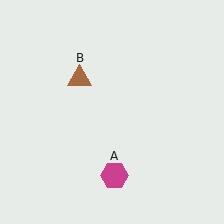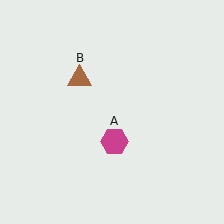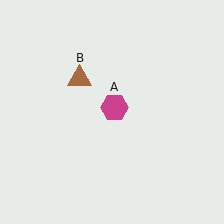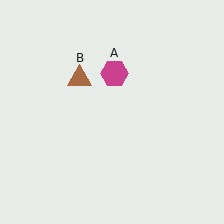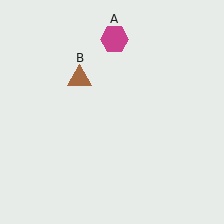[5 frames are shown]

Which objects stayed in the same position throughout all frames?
Brown triangle (object B) remained stationary.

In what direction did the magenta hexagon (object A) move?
The magenta hexagon (object A) moved up.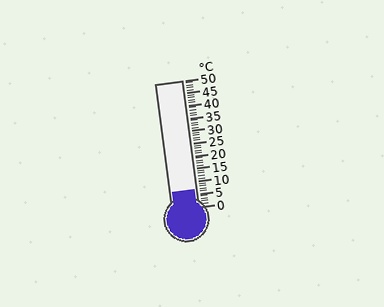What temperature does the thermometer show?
The thermometer shows approximately 7°C.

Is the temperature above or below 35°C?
The temperature is below 35°C.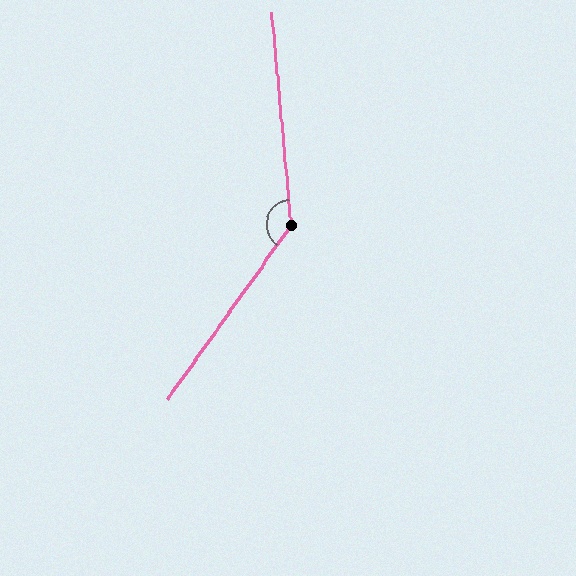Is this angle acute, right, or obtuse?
It is obtuse.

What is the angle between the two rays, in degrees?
Approximately 139 degrees.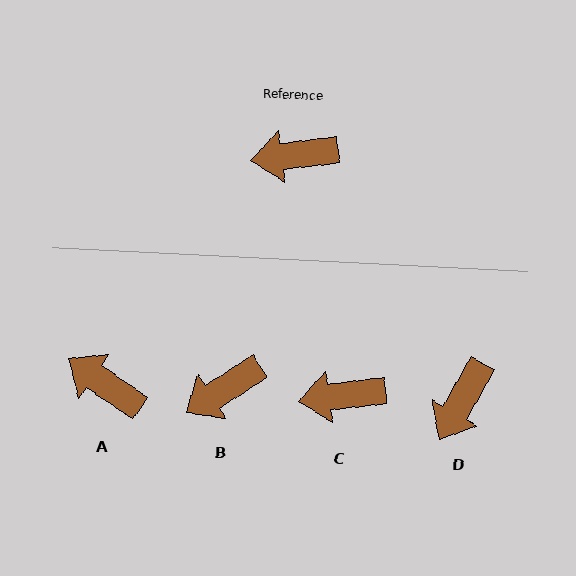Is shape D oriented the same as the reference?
No, it is off by about 53 degrees.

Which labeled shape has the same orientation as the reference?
C.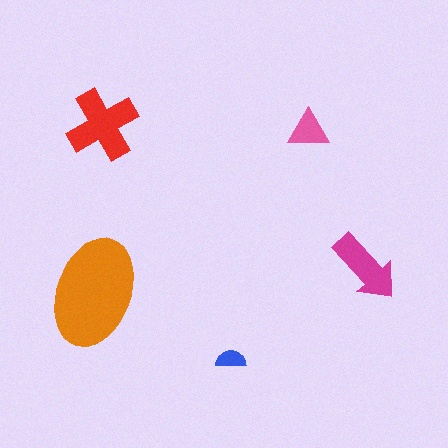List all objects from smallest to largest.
The blue semicircle, the pink triangle, the magenta arrow, the red cross, the orange ellipse.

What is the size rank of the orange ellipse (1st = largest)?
1st.